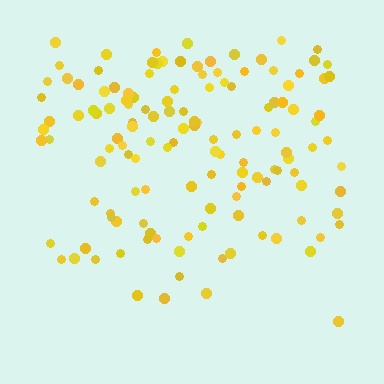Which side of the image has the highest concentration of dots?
The top.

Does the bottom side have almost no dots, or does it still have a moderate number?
Still a moderate number, just noticeably fewer than the top.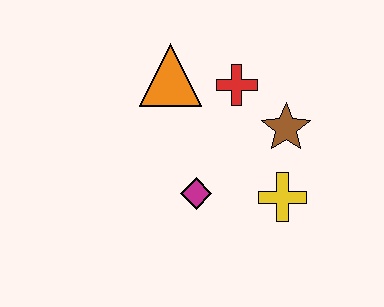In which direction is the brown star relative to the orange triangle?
The brown star is to the right of the orange triangle.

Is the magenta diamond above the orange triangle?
No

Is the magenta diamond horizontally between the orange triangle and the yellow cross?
Yes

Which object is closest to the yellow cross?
The brown star is closest to the yellow cross.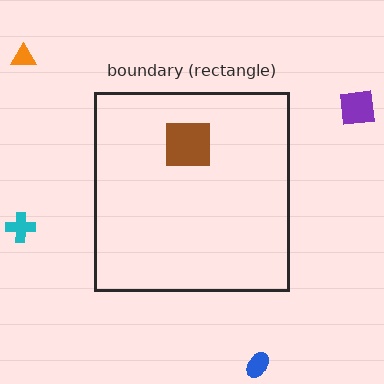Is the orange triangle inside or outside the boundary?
Outside.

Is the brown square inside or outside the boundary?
Inside.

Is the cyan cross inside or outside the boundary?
Outside.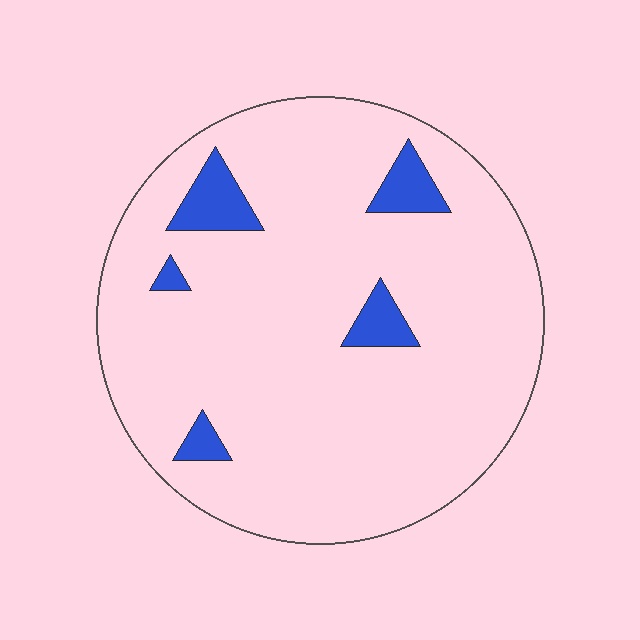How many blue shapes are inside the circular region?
5.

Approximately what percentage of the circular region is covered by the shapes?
Approximately 10%.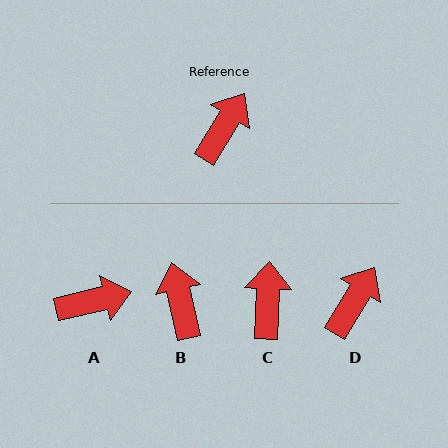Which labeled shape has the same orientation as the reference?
D.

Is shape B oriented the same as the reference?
No, it is off by about 44 degrees.